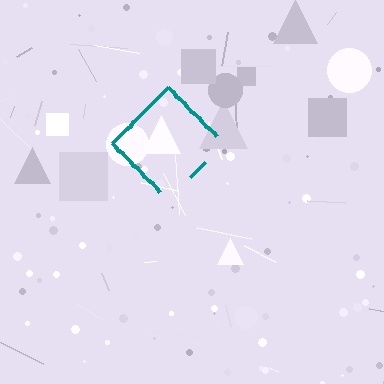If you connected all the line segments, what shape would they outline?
They would outline a diamond.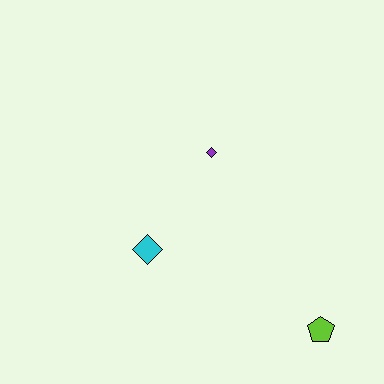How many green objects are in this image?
There are no green objects.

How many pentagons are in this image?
There is 1 pentagon.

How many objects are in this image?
There are 3 objects.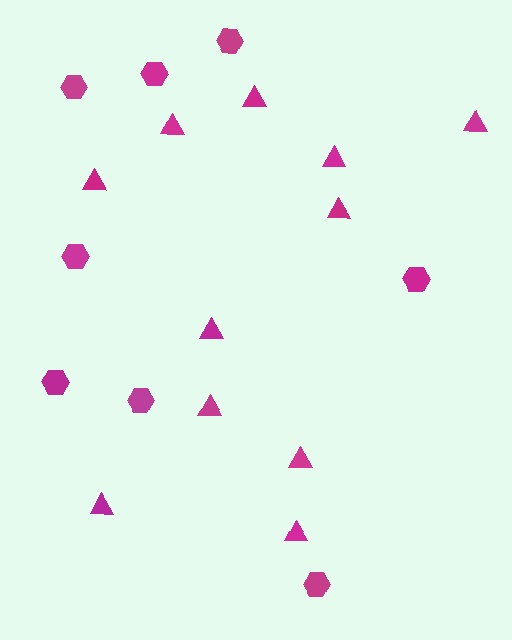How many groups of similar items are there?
There are 2 groups: one group of hexagons (8) and one group of triangles (11).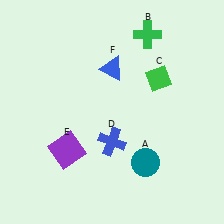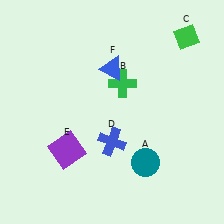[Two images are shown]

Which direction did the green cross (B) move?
The green cross (B) moved down.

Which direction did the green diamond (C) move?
The green diamond (C) moved up.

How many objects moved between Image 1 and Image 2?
2 objects moved between the two images.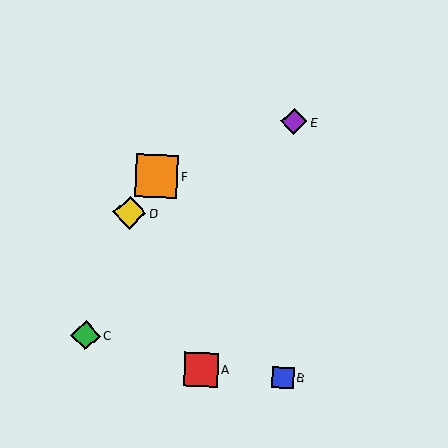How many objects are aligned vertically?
2 objects (B, E) are aligned vertically.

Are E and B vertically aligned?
Yes, both are at x≈294.